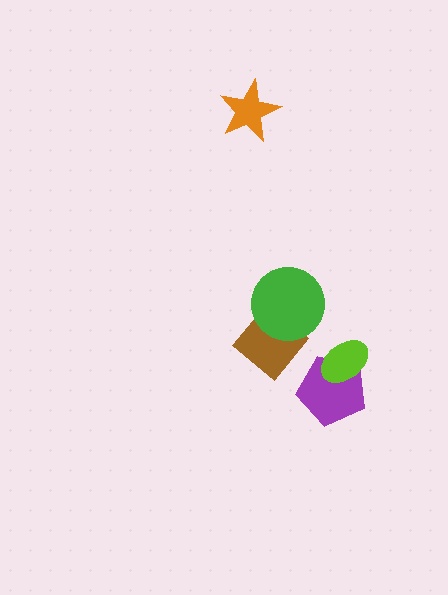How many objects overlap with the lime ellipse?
1 object overlaps with the lime ellipse.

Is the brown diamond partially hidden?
Yes, it is partially covered by another shape.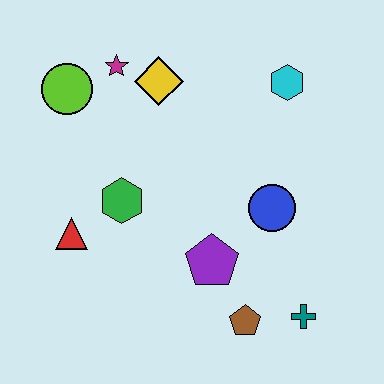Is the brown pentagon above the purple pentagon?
No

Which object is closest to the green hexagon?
The red triangle is closest to the green hexagon.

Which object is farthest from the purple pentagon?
The lime circle is farthest from the purple pentagon.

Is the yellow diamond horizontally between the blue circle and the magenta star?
Yes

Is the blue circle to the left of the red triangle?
No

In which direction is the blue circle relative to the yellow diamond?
The blue circle is below the yellow diamond.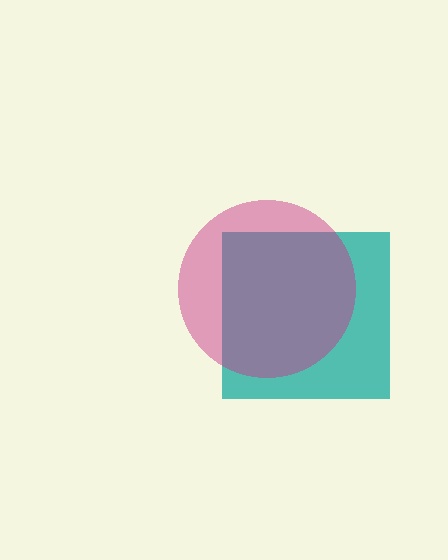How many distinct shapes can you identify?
There are 2 distinct shapes: a teal square, a magenta circle.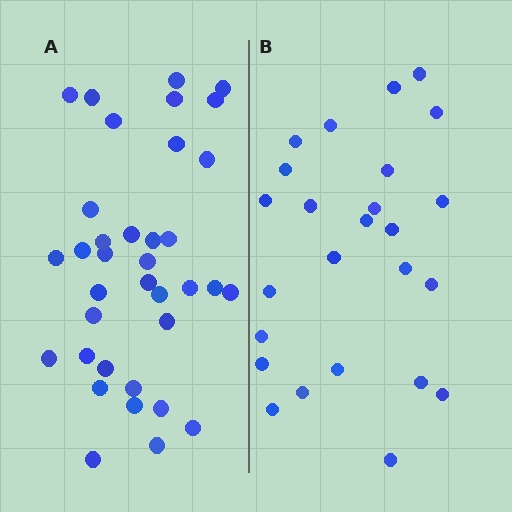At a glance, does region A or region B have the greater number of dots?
Region A (the left region) has more dots.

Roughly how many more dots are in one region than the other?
Region A has roughly 12 or so more dots than region B.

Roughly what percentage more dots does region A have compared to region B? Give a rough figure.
About 45% more.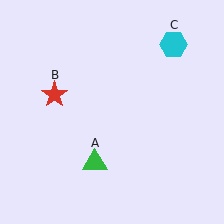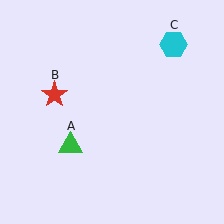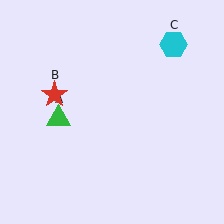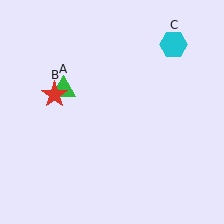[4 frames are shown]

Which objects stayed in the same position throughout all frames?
Red star (object B) and cyan hexagon (object C) remained stationary.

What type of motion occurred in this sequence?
The green triangle (object A) rotated clockwise around the center of the scene.